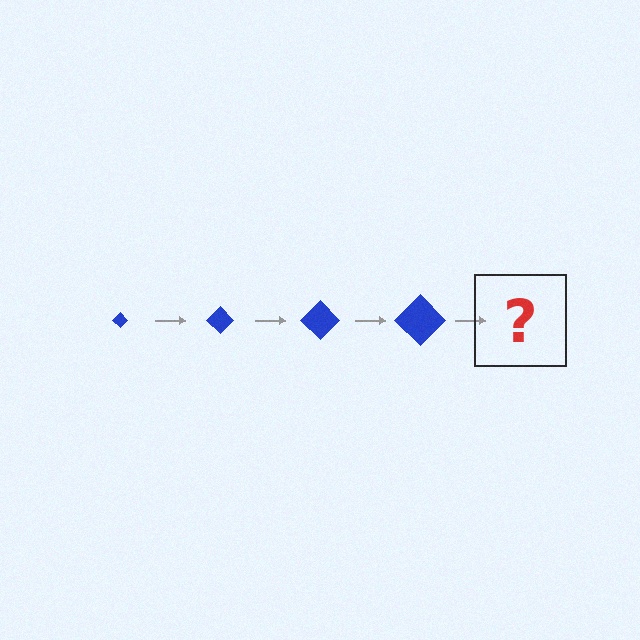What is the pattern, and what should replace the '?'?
The pattern is that the diamond gets progressively larger each step. The '?' should be a blue diamond, larger than the previous one.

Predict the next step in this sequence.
The next step is a blue diamond, larger than the previous one.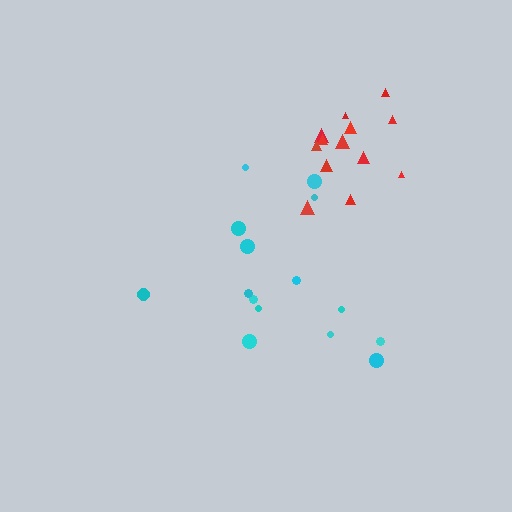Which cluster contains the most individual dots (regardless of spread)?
Cyan (15).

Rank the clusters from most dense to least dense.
red, cyan.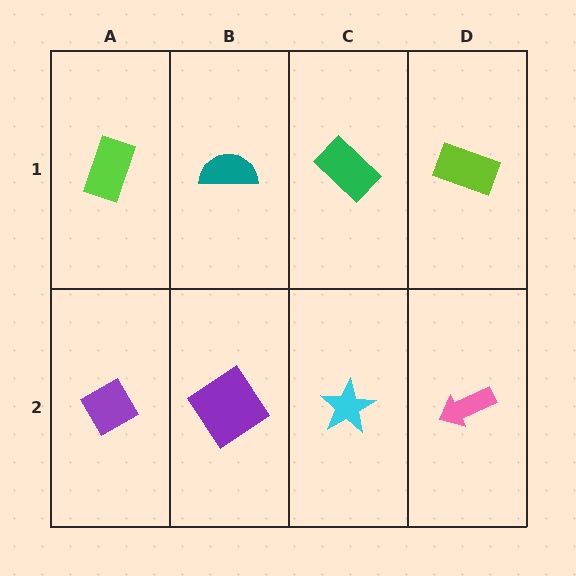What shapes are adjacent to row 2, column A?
A lime rectangle (row 1, column A), a purple diamond (row 2, column B).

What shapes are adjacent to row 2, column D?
A lime rectangle (row 1, column D), a cyan star (row 2, column C).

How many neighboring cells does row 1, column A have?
2.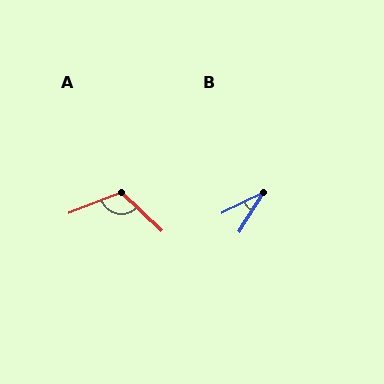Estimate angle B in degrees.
Approximately 32 degrees.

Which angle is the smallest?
B, at approximately 32 degrees.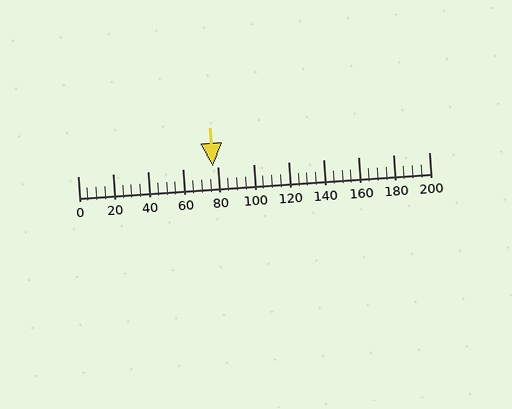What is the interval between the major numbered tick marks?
The major tick marks are spaced 20 units apart.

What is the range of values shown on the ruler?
The ruler shows values from 0 to 200.